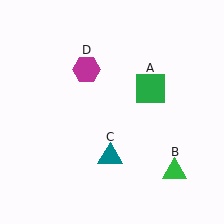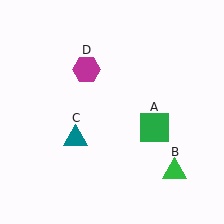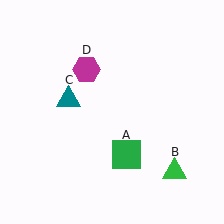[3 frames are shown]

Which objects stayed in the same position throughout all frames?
Green triangle (object B) and magenta hexagon (object D) remained stationary.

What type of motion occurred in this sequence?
The green square (object A), teal triangle (object C) rotated clockwise around the center of the scene.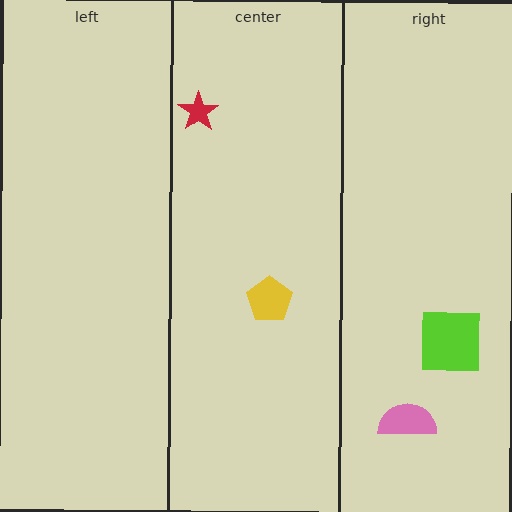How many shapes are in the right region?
2.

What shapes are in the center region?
The red star, the yellow pentagon.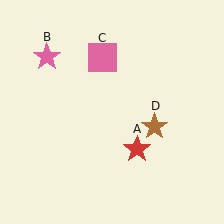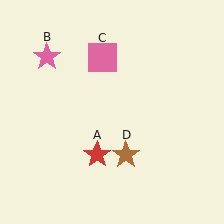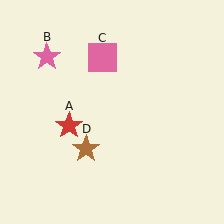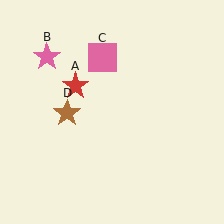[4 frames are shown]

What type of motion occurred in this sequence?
The red star (object A), brown star (object D) rotated clockwise around the center of the scene.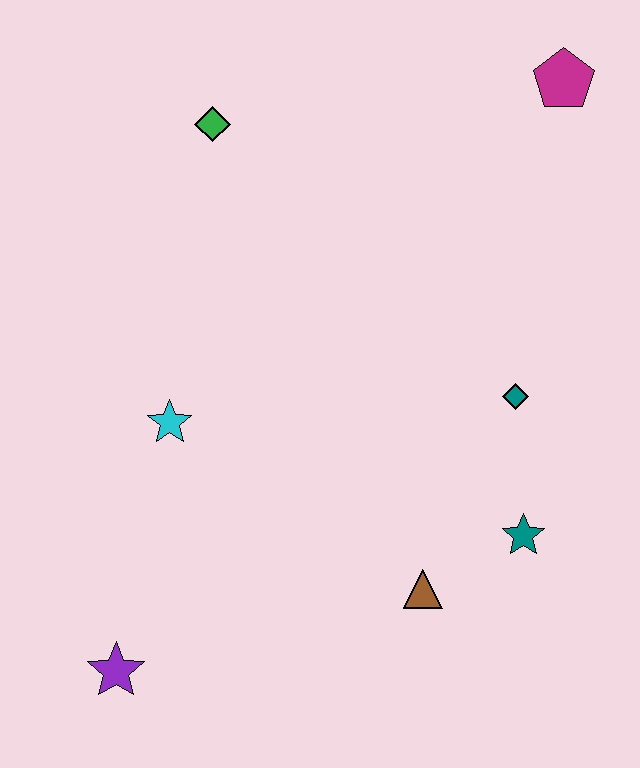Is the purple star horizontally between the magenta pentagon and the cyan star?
No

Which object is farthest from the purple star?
The magenta pentagon is farthest from the purple star.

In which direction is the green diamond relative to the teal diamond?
The green diamond is to the left of the teal diamond.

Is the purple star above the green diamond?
No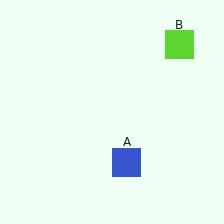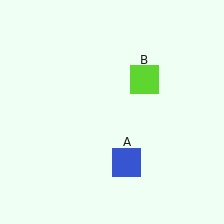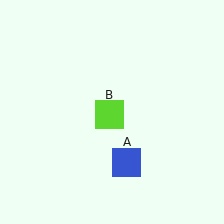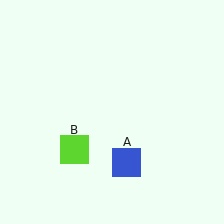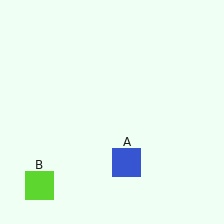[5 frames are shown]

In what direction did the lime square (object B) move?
The lime square (object B) moved down and to the left.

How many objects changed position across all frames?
1 object changed position: lime square (object B).